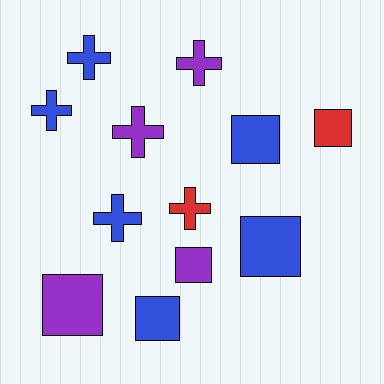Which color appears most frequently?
Blue, with 6 objects.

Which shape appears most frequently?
Square, with 6 objects.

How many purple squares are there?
There are 2 purple squares.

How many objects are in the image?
There are 12 objects.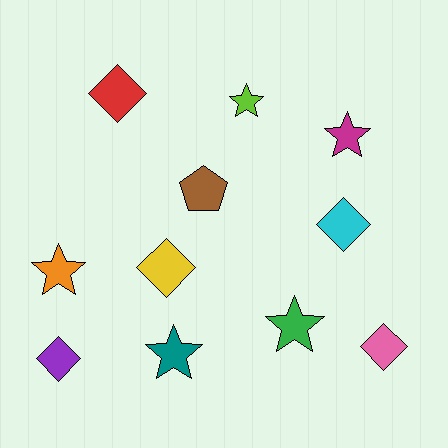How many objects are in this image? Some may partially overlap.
There are 11 objects.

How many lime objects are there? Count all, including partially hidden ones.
There is 1 lime object.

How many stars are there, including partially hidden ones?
There are 5 stars.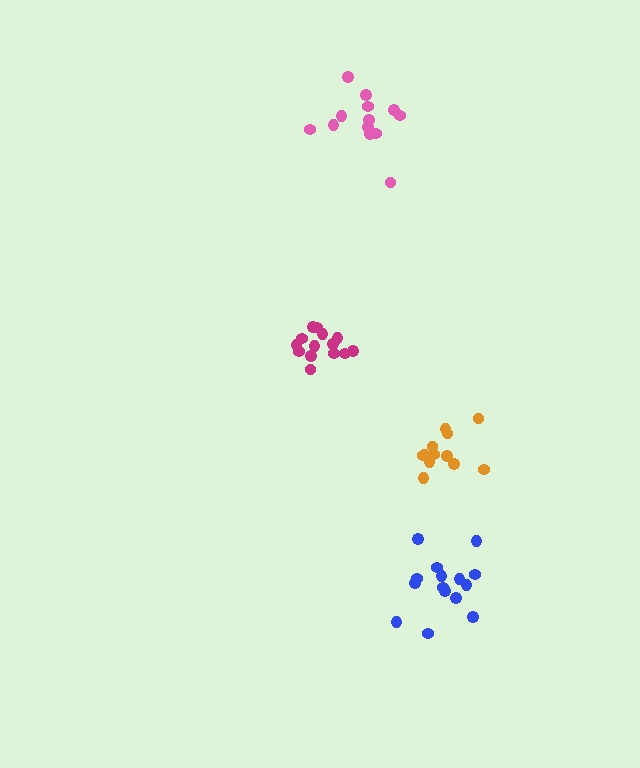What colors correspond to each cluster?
The clusters are colored: magenta, blue, pink, orange.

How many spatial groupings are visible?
There are 4 spatial groupings.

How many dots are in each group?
Group 1: 14 dots, Group 2: 15 dots, Group 3: 13 dots, Group 4: 12 dots (54 total).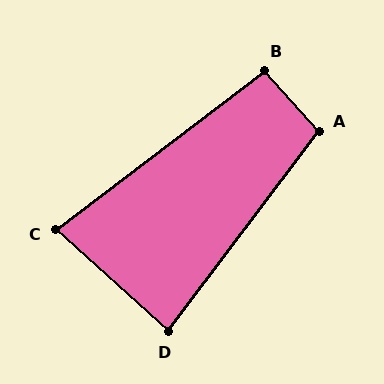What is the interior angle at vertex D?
Approximately 85 degrees (acute).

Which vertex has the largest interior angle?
A, at approximately 101 degrees.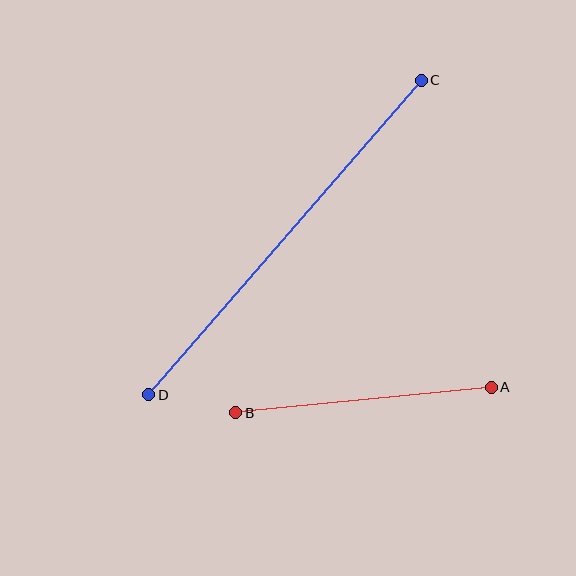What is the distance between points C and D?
The distance is approximately 416 pixels.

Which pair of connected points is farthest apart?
Points C and D are farthest apart.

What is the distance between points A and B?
The distance is approximately 257 pixels.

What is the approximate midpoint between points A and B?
The midpoint is at approximately (364, 400) pixels.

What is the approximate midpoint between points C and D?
The midpoint is at approximately (285, 238) pixels.